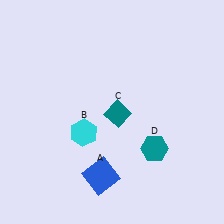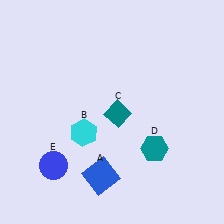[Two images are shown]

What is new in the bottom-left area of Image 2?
A blue circle (E) was added in the bottom-left area of Image 2.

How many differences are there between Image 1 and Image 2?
There is 1 difference between the two images.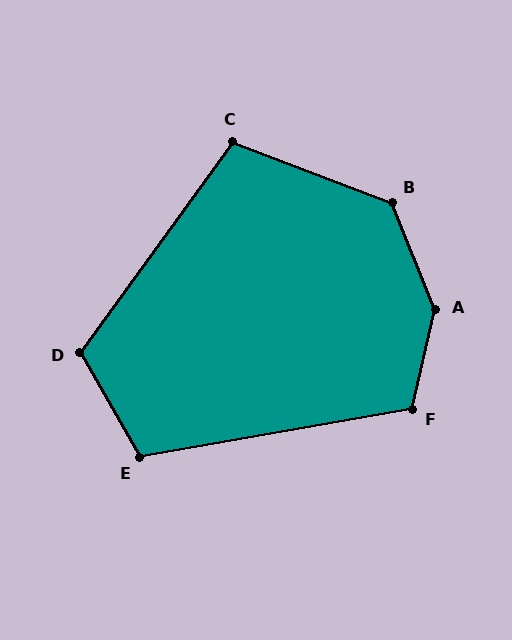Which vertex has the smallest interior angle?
C, at approximately 105 degrees.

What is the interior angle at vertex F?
Approximately 113 degrees (obtuse).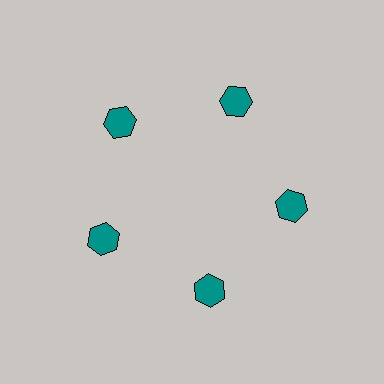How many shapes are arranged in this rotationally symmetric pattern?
There are 5 shapes, arranged in 5 groups of 1.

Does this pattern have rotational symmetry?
Yes, this pattern has 5-fold rotational symmetry. It looks the same after rotating 72 degrees around the center.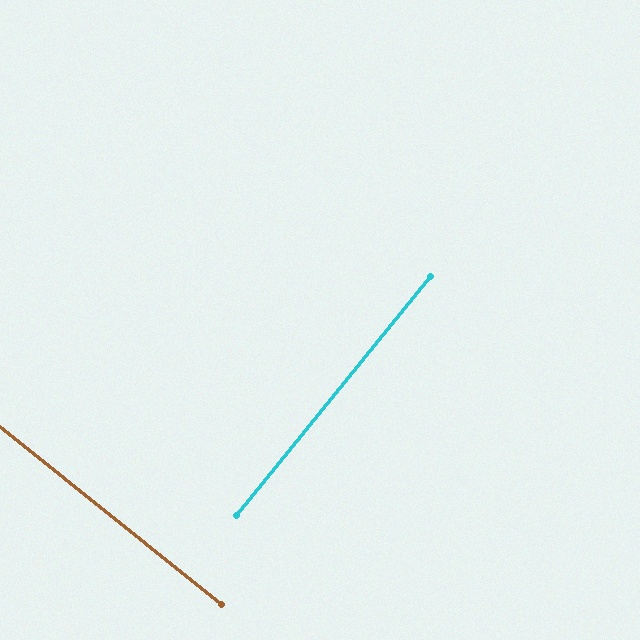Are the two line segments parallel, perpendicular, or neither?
Perpendicular — they meet at approximately 90°.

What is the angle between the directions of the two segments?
Approximately 90 degrees.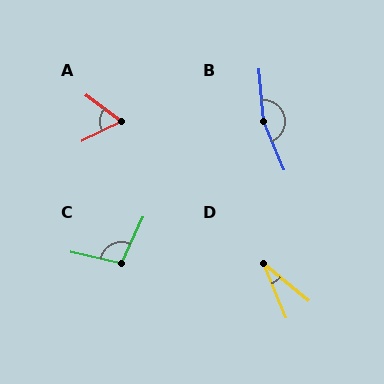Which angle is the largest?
B, at approximately 162 degrees.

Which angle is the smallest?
D, at approximately 28 degrees.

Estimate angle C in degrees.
Approximately 102 degrees.